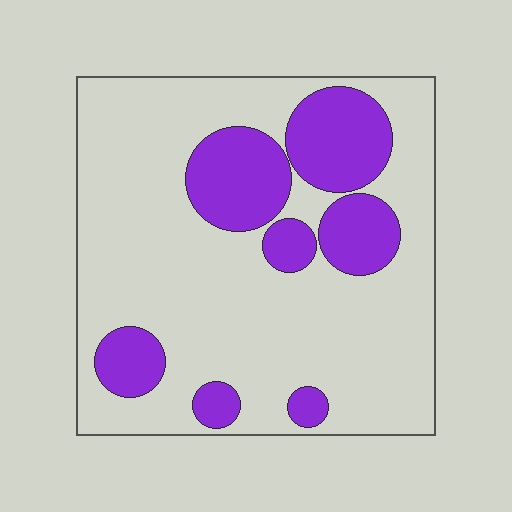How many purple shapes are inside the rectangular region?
7.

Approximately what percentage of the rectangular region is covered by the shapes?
Approximately 25%.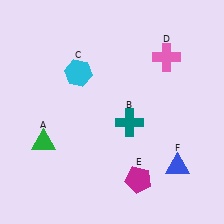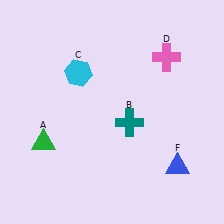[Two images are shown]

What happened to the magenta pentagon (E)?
The magenta pentagon (E) was removed in Image 2. It was in the bottom-right area of Image 1.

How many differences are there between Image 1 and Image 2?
There is 1 difference between the two images.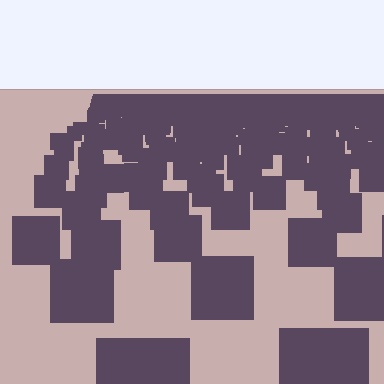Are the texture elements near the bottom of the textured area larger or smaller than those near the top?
Larger. Near the bottom, elements are closer to the viewer and appear at a bigger on-screen size.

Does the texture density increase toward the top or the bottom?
Density increases toward the top.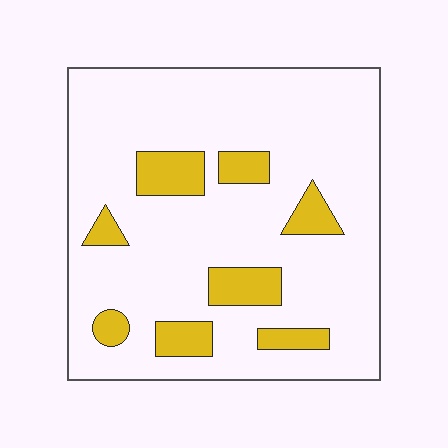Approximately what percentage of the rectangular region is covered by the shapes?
Approximately 15%.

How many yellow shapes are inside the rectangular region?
8.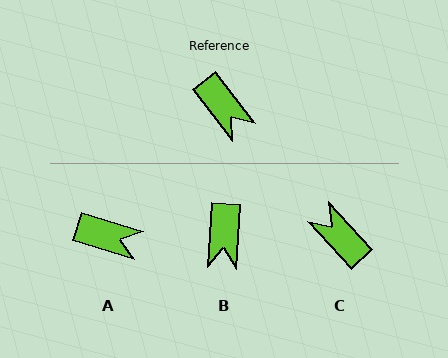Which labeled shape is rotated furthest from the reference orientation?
C, about 175 degrees away.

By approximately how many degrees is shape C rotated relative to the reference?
Approximately 175 degrees clockwise.